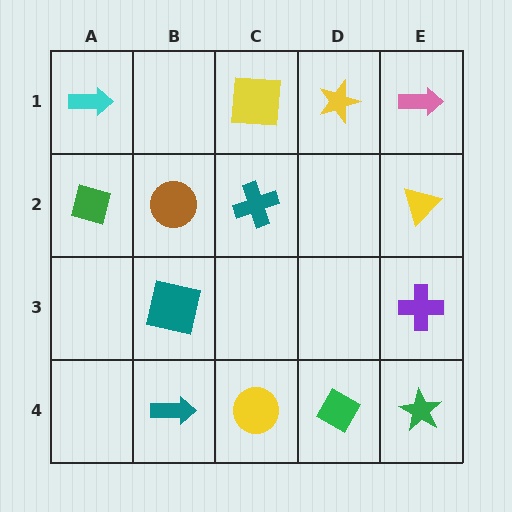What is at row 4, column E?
A green star.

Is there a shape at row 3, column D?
No, that cell is empty.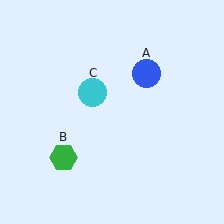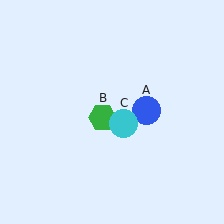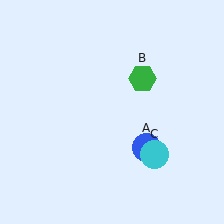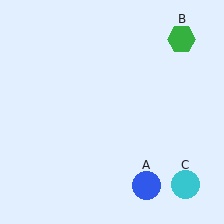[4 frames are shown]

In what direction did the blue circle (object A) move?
The blue circle (object A) moved down.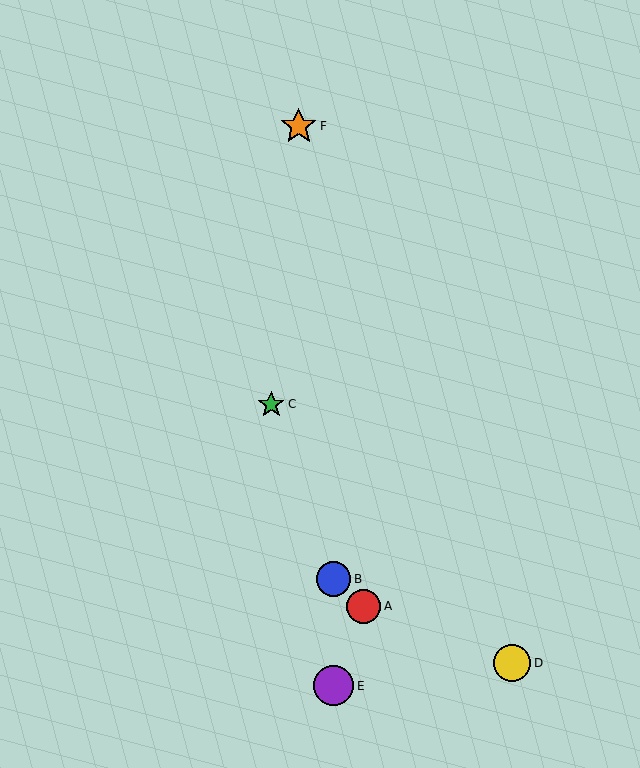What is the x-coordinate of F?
Object F is at x≈299.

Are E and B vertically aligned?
Yes, both are at x≈334.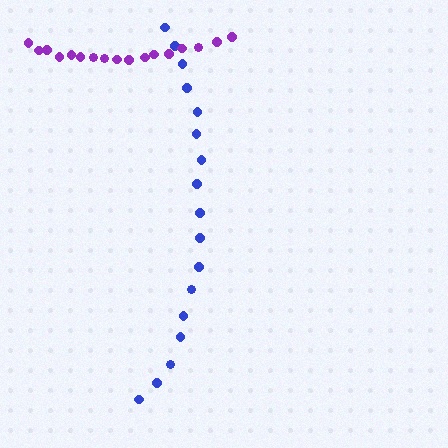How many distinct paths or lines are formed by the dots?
There are 2 distinct paths.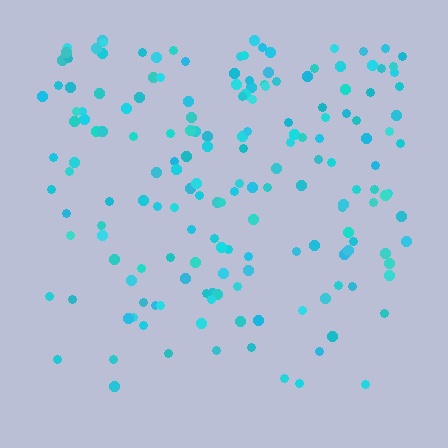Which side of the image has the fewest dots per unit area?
The bottom.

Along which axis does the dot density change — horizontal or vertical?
Vertical.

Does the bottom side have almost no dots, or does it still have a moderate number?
Still a moderate number, just noticeably fewer than the top.